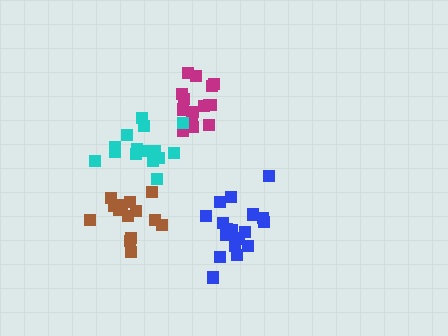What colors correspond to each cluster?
The clusters are colored: blue, brown, magenta, cyan.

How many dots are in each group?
Group 1: 19 dots, Group 2: 14 dots, Group 3: 15 dots, Group 4: 15 dots (63 total).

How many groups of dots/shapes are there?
There are 4 groups.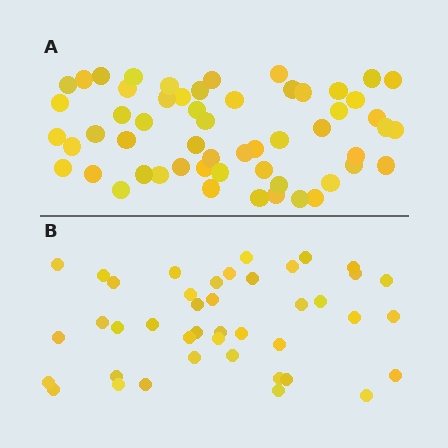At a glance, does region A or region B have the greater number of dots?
Region A (the top region) has more dots.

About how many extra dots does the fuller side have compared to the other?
Region A has approximately 15 more dots than region B.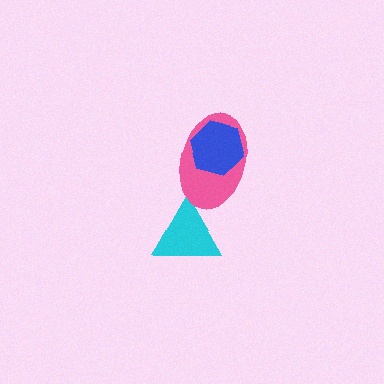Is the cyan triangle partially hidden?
Yes, it is partially covered by another shape.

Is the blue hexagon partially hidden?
No, no other shape covers it.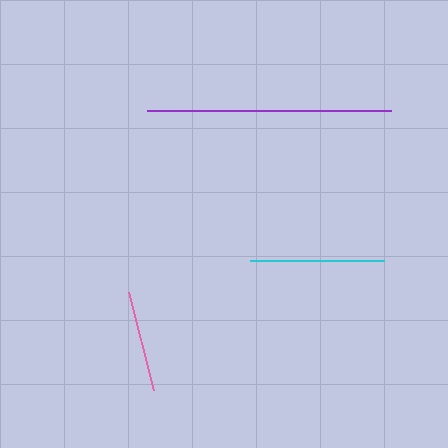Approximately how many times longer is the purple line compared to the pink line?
The purple line is approximately 2.4 times the length of the pink line.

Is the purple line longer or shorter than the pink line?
The purple line is longer than the pink line.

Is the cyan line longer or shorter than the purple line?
The purple line is longer than the cyan line.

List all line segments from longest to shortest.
From longest to shortest: purple, cyan, pink.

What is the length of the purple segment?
The purple segment is approximately 244 pixels long.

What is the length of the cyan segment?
The cyan segment is approximately 135 pixels long.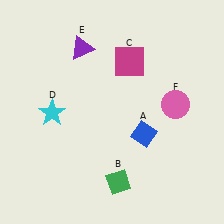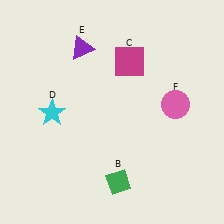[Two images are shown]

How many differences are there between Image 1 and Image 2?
There is 1 difference between the two images.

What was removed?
The blue diamond (A) was removed in Image 2.